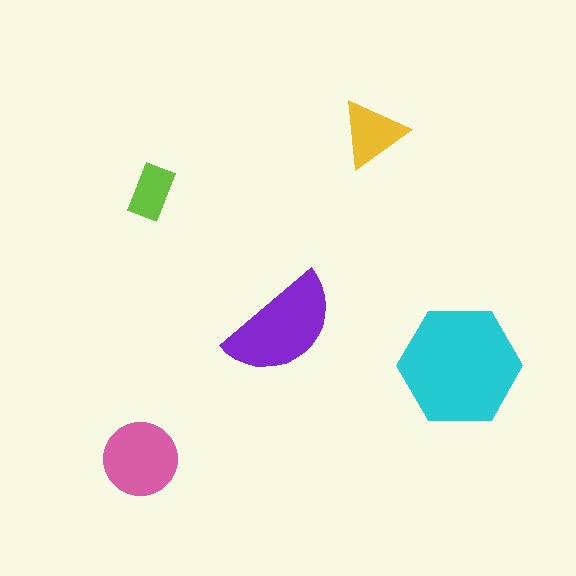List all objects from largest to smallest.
The cyan hexagon, the purple semicircle, the pink circle, the yellow triangle, the lime rectangle.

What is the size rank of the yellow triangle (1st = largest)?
4th.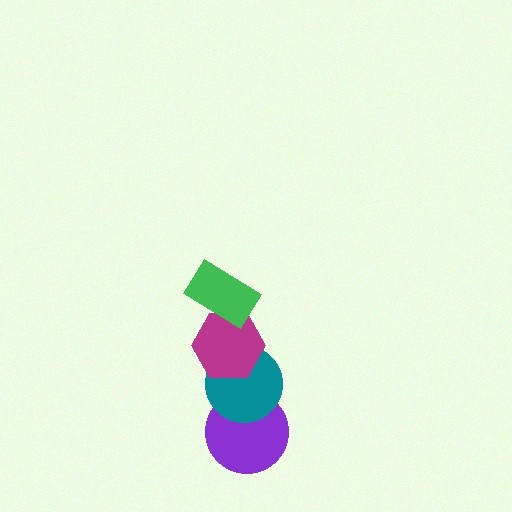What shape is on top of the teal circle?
The magenta hexagon is on top of the teal circle.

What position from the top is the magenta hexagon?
The magenta hexagon is 2nd from the top.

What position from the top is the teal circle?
The teal circle is 3rd from the top.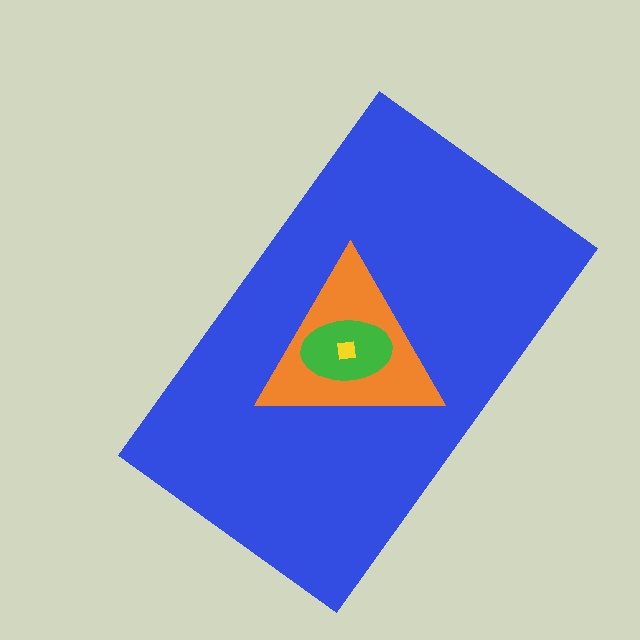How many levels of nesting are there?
4.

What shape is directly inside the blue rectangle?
The orange triangle.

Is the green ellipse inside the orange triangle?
Yes.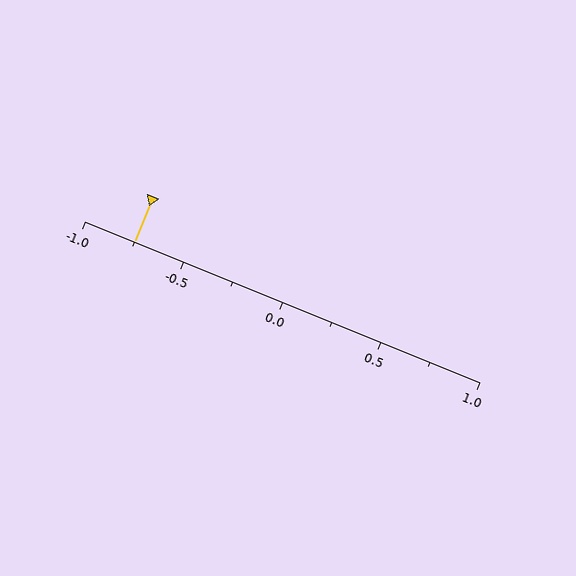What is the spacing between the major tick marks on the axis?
The major ticks are spaced 0.5 apart.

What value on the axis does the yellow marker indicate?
The marker indicates approximately -0.75.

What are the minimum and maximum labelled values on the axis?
The axis runs from -1.0 to 1.0.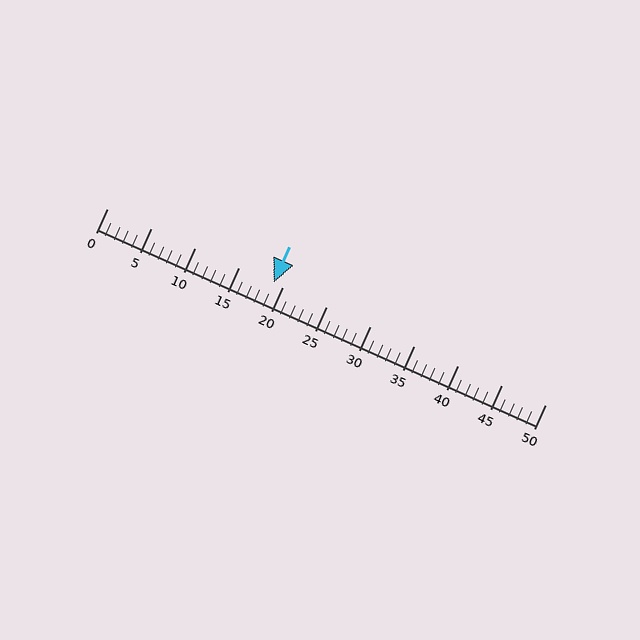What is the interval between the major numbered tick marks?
The major tick marks are spaced 5 units apart.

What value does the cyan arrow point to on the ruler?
The cyan arrow points to approximately 19.